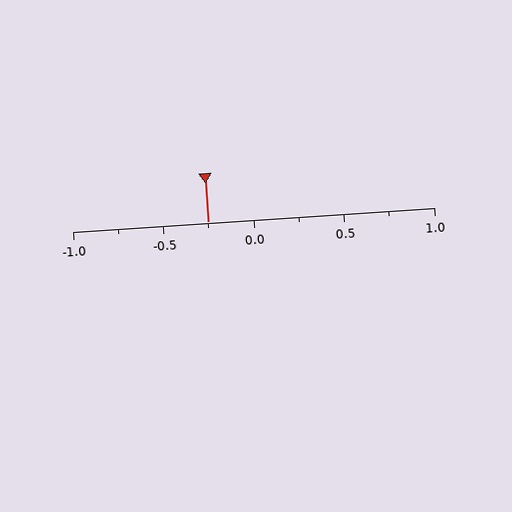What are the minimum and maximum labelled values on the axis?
The axis runs from -1.0 to 1.0.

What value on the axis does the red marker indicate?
The marker indicates approximately -0.25.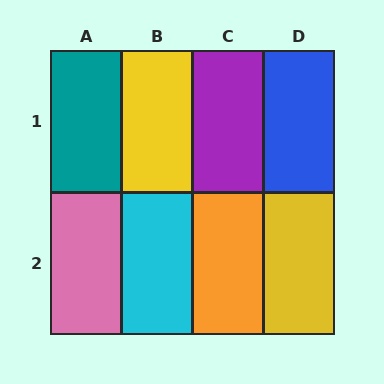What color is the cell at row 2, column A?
Pink.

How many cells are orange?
1 cell is orange.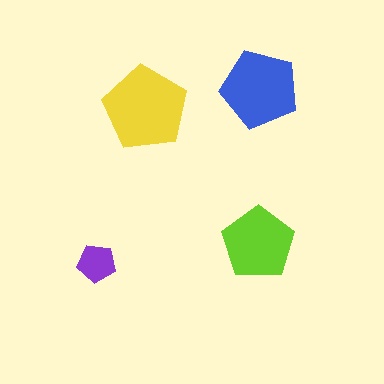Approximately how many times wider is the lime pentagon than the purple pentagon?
About 2 times wider.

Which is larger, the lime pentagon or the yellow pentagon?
The yellow one.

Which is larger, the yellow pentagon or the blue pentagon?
The yellow one.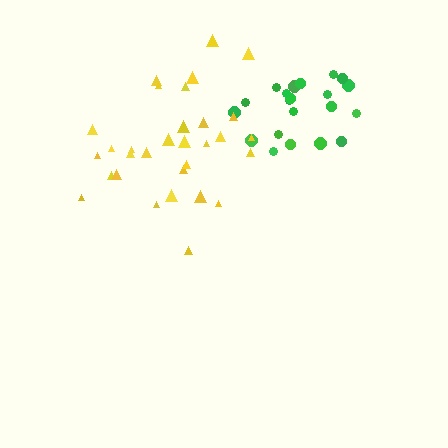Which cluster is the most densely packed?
Green.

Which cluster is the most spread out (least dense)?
Yellow.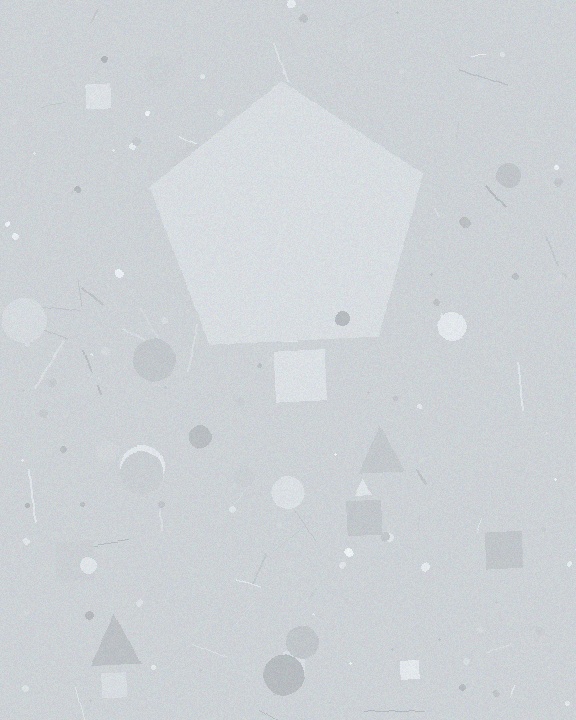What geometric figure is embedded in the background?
A pentagon is embedded in the background.